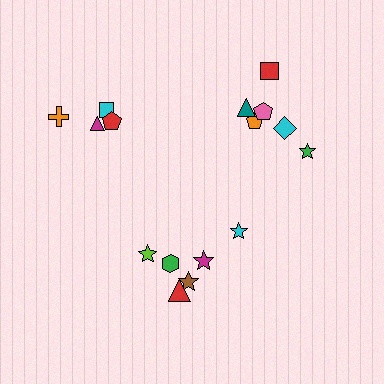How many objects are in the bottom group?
There are 6 objects.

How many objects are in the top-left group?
There are 4 objects.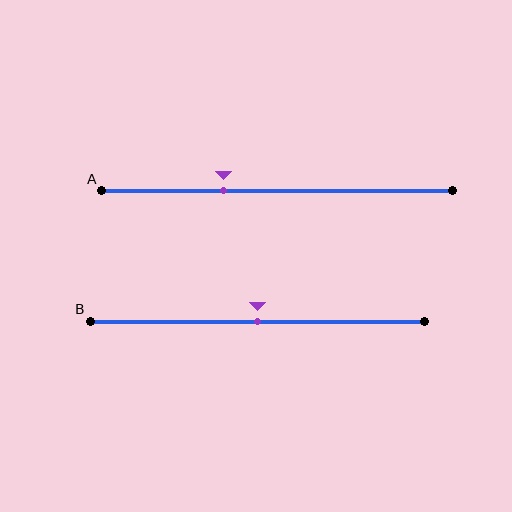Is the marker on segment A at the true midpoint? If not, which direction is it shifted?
No, the marker on segment A is shifted to the left by about 15% of the segment length.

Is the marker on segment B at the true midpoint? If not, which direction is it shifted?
Yes, the marker on segment B is at the true midpoint.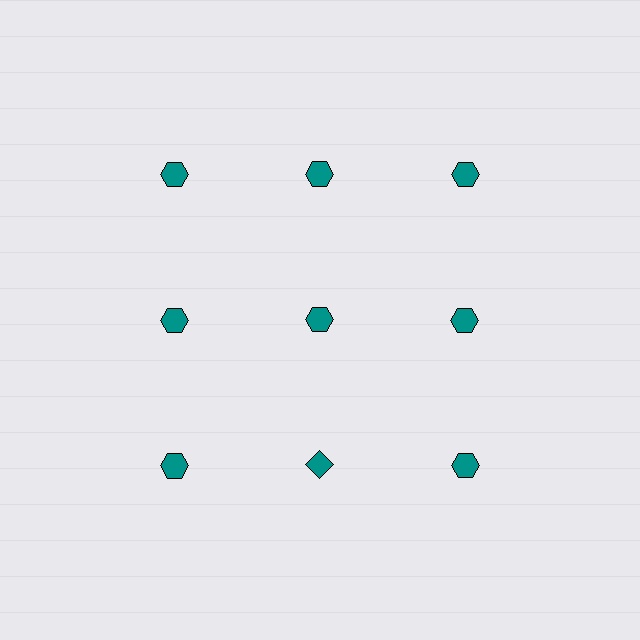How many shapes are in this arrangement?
There are 9 shapes arranged in a grid pattern.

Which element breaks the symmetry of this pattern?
The teal diamond in the third row, second from left column breaks the symmetry. All other shapes are teal hexagons.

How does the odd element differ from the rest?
It has a different shape: diamond instead of hexagon.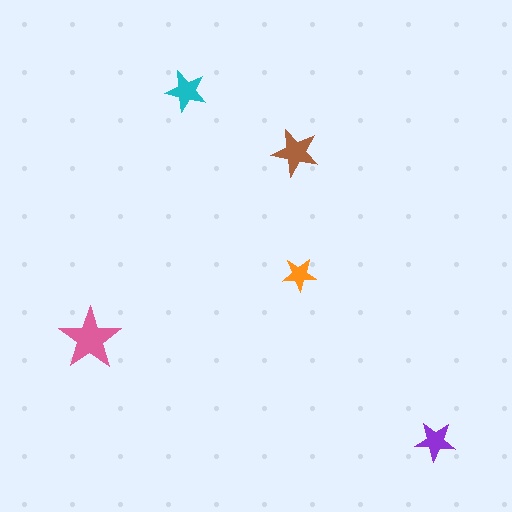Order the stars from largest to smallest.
the pink one, the brown one, the cyan one, the purple one, the orange one.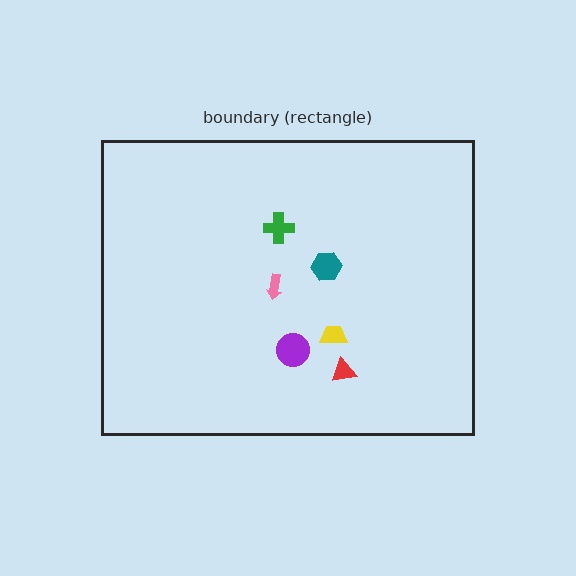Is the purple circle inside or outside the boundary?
Inside.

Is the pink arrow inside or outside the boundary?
Inside.